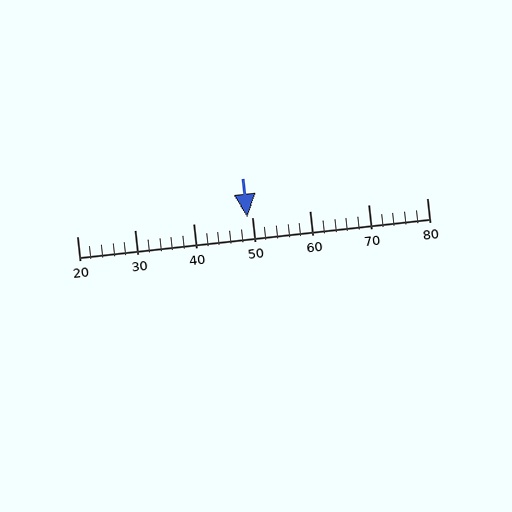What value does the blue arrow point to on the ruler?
The blue arrow points to approximately 49.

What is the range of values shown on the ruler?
The ruler shows values from 20 to 80.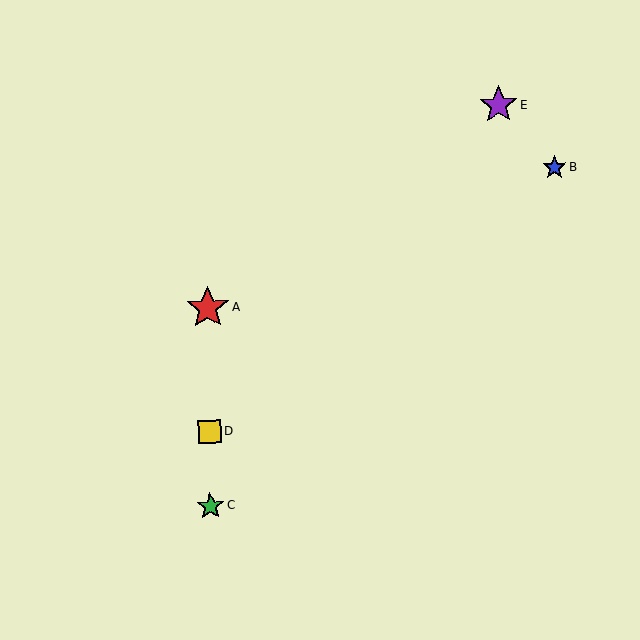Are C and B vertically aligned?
No, C is at x≈210 and B is at x≈554.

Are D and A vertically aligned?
Yes, both are at x≈209.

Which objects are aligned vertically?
Objects A, C, D are aligned vertically.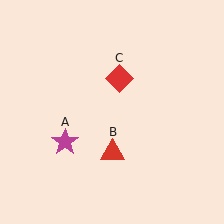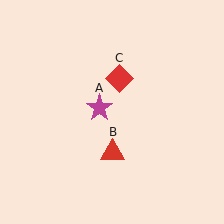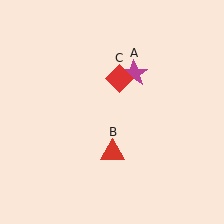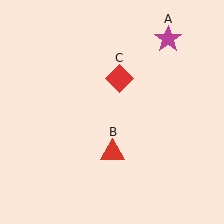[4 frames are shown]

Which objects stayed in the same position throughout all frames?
Red triangle (object B) and red diamond (object C) remained stationary.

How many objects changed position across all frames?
1 object changed position: magenta star (object A).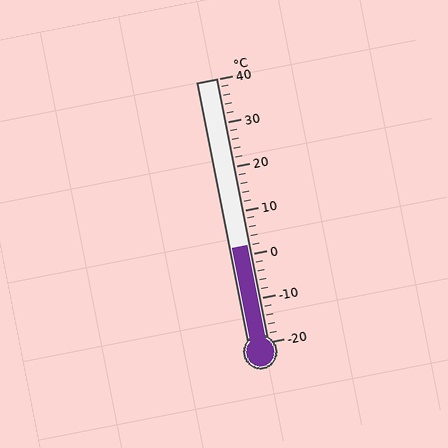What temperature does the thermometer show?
The thermometer shows approximately 2°C.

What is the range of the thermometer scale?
The thermometer scale ranges from -20°C to 40°C.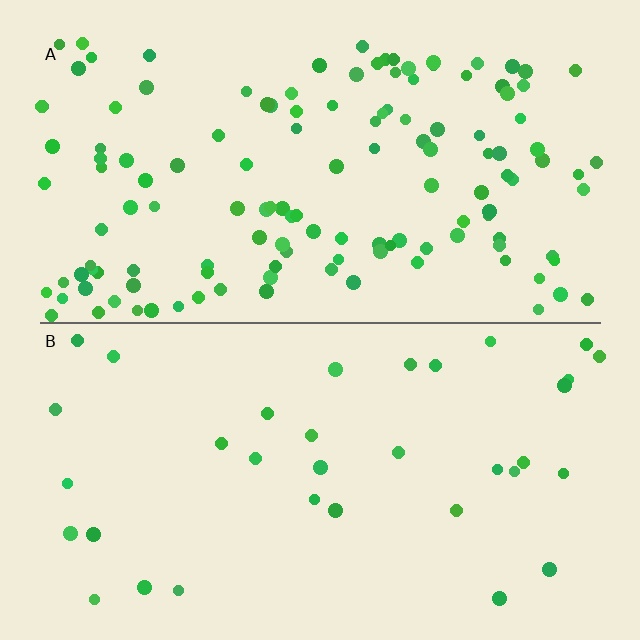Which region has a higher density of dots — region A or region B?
A (the top).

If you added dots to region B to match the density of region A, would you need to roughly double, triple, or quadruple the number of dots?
Approximately quadruple.